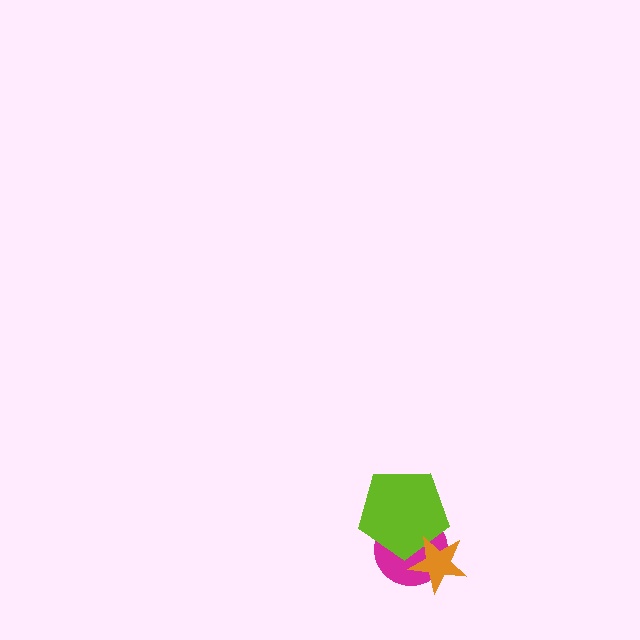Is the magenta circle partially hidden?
Yes, it is partially covered by another shape.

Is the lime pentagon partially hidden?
Yes, it is partially covered by another shape.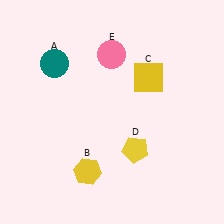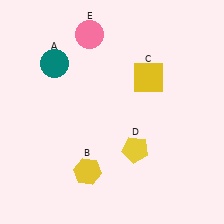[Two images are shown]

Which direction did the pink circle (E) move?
The pink circle (E) moved left.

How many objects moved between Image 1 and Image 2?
1 object moved between the two images.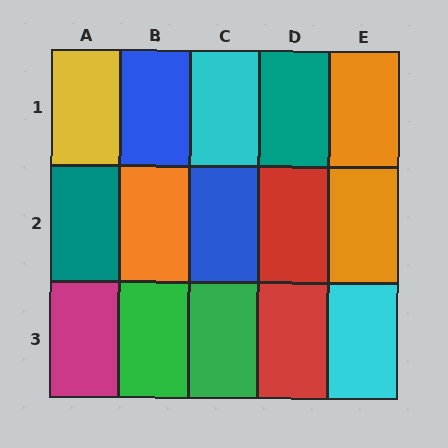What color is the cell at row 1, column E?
Orange.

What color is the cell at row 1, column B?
Blue.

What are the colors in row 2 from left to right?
Teal, orange, blue, red, orange.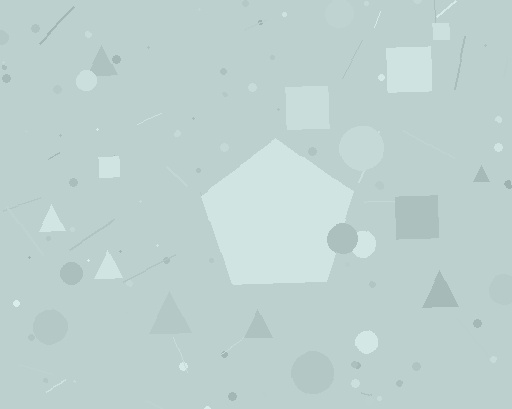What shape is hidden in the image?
A pentagon is hidden in the image.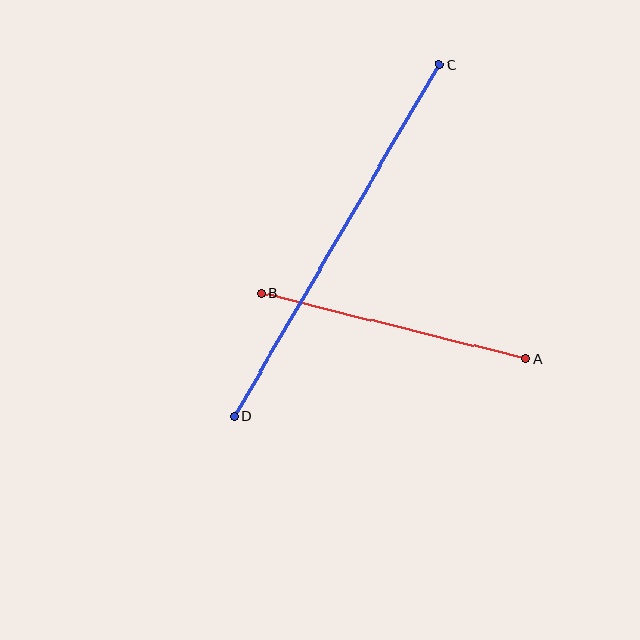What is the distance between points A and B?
The distance is approximately 273 pixels.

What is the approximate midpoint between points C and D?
The midpoint is at approximately (337, 240) pixels.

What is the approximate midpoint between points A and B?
The midpoint is at approximately (394, 326) pixels.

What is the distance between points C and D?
The distance is approximately 407 pixels.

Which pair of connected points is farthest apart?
Points C and D are farthest apart.